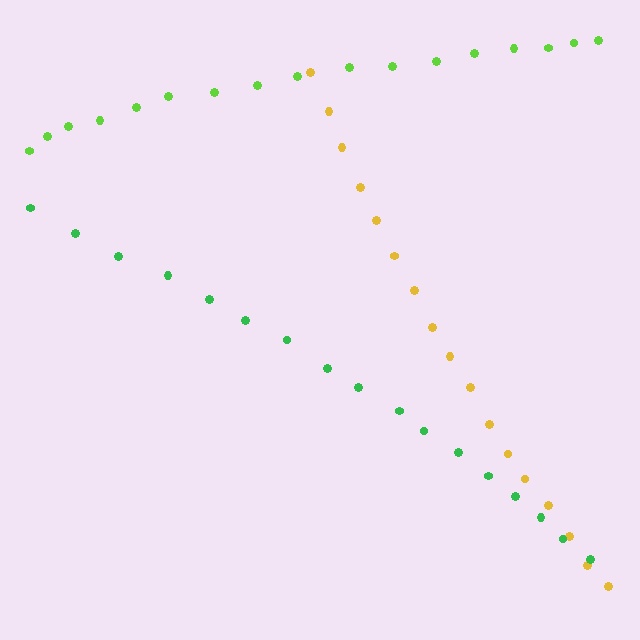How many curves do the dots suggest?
There are 3 distinct paths.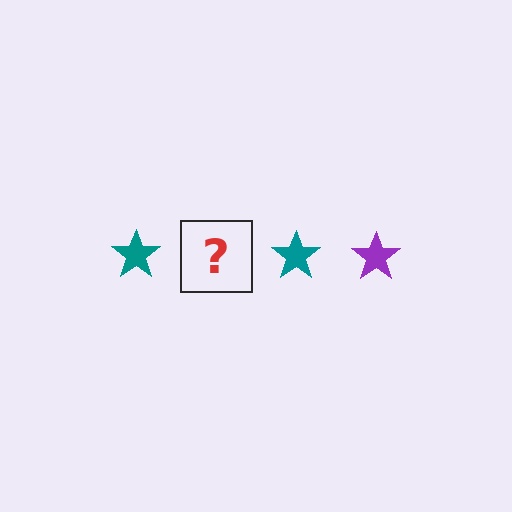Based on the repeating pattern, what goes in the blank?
The blank should be a purple star.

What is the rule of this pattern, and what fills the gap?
The rule is that the pattern cycles through teal, purple stars. The gap should be filled with a purple star.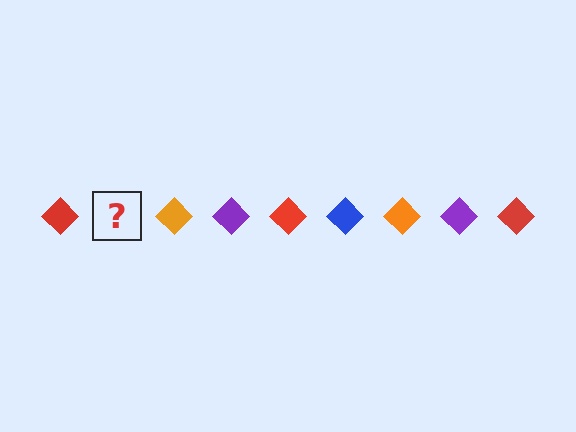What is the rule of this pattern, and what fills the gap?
The rule is that the pattern cycles through red, blue, orange, purple diamonds. The gap should be filled with a blue diamond.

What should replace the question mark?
The question mark should be replaced with a blue diamond.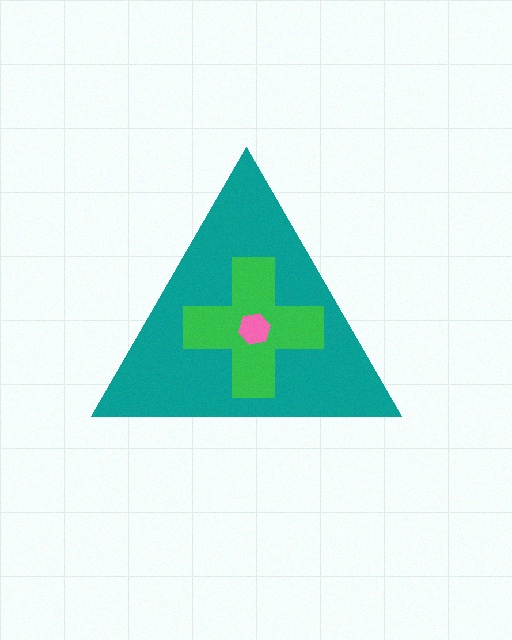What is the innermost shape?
The pink hexagon.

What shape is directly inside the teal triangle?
The green cross.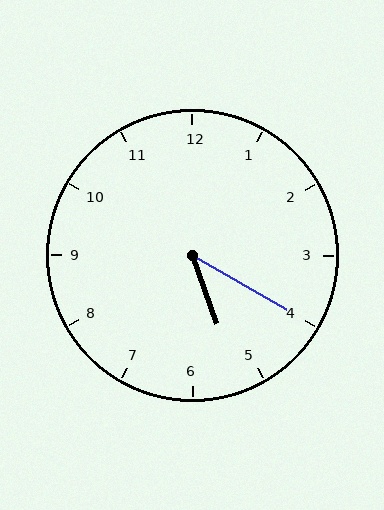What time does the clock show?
5:20.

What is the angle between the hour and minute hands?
Approximately 40 degrees.